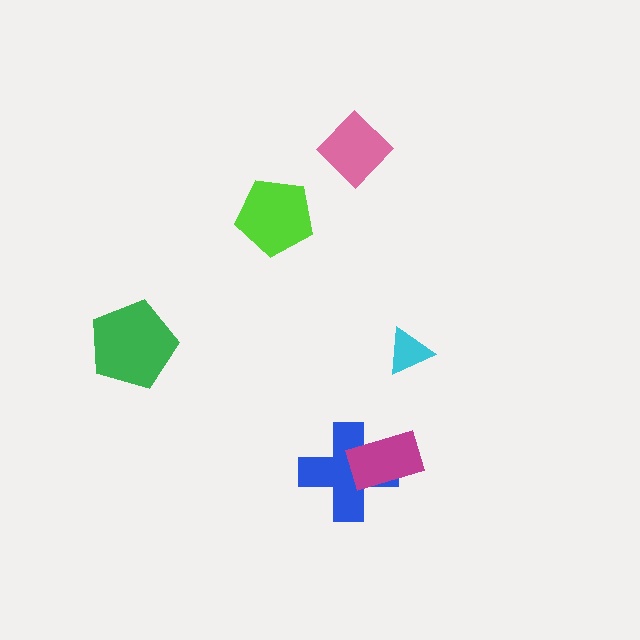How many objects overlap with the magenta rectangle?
1 object overlaps with the magenta rectangle.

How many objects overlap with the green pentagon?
0 objects overlap with the green pentagon.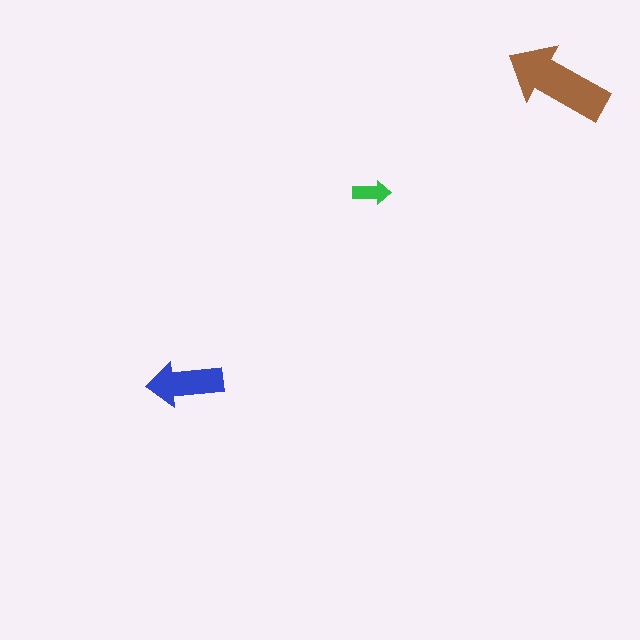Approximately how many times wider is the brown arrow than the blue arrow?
About 1.5 times wider.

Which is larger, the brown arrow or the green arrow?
The brown one.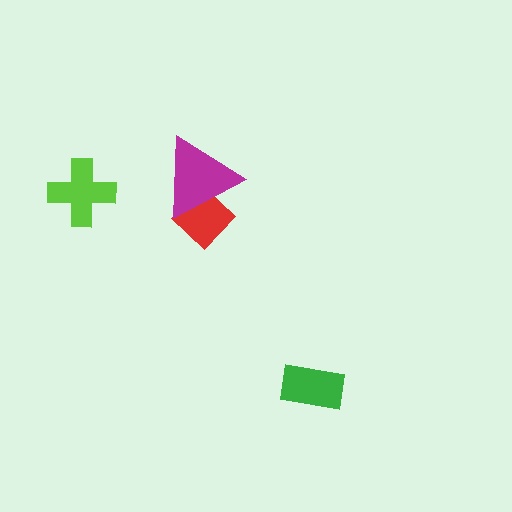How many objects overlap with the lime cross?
0 objects overlap with the lime cross.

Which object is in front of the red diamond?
The magenta triangle is in front of the red diamond.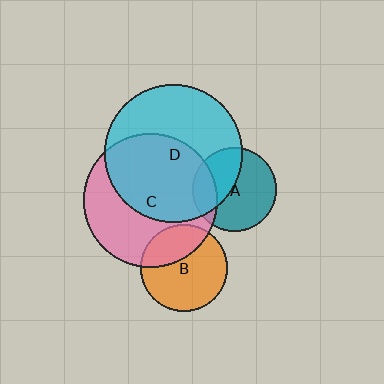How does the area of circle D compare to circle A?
Approximately 2.7 times.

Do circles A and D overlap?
Yes.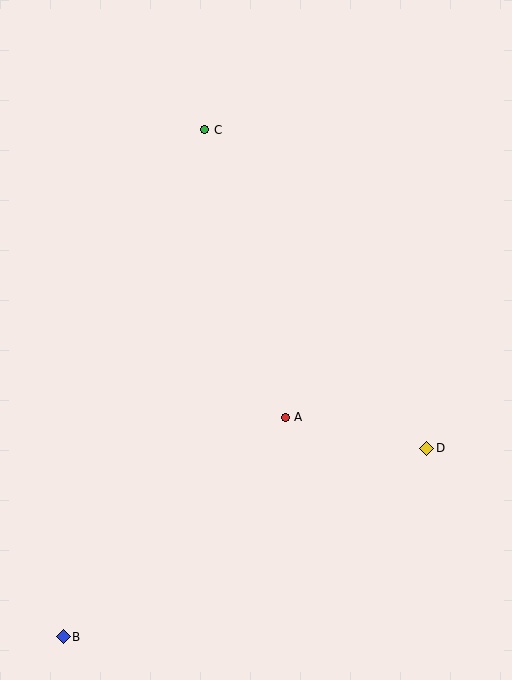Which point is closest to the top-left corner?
Point C is closest to the top-left corner.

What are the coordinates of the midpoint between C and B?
The midpoint between C and B is at (134, 383).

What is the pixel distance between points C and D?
The distance between C and D is 388 pixels.